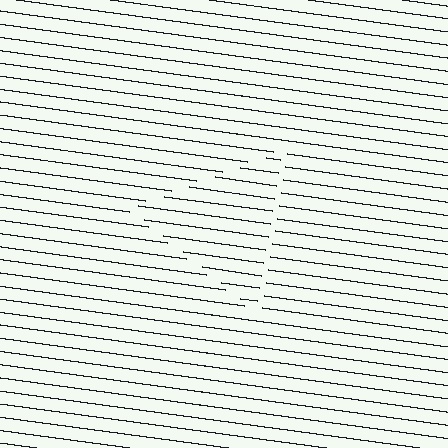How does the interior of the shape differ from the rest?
The interior of the shape contains the same grating, shifted by half a period — the contour is defined by the phase discontinuity where line-ends from the inner and outer gratings abut.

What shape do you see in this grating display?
An illusory triangle. The interior of the shape contains the same grating, shifted by half a period — the contour is defined by the phase discontinuity where line-ends from the inner and outer gratings abut.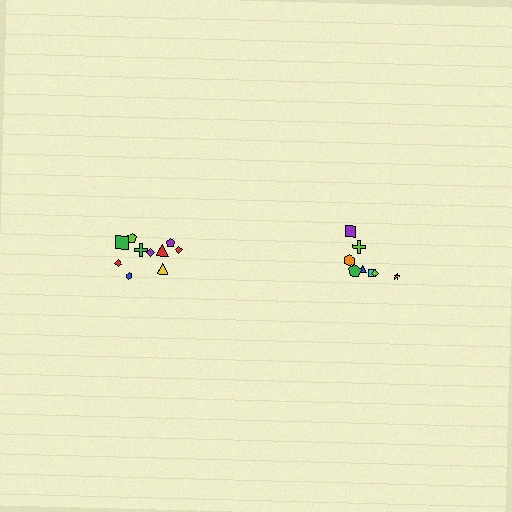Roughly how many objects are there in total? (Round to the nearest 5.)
Roughly 20 objects in total.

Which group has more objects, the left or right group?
The left group.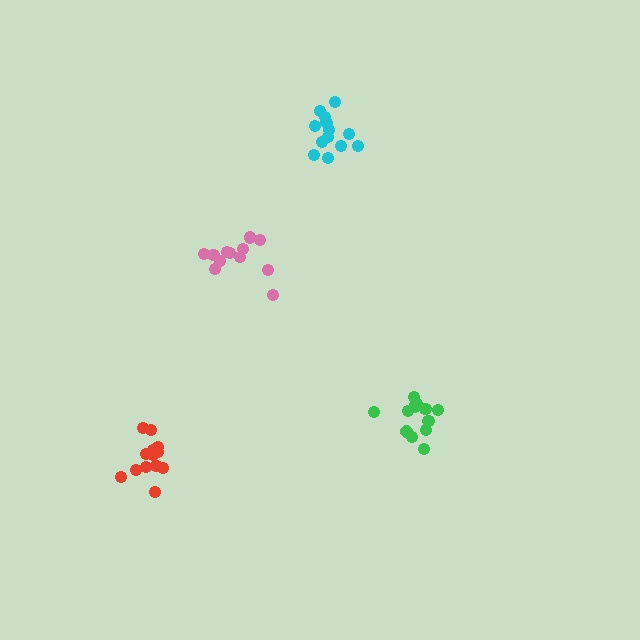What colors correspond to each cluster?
The clusters are colored: pink, red, green, cyan.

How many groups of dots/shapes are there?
There are 4 groups.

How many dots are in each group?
Group 1: 12 dots, Group 2: 13 dots, Group 3: 12 dots, Group 4: 14 dots (51 total).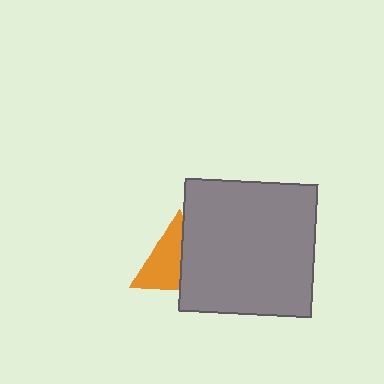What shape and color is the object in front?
The object in front is a gray square.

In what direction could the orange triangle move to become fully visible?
The orange triangle could move left. That would shift it out from behind the gray square entirely.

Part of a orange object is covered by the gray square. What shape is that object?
It is a triangle.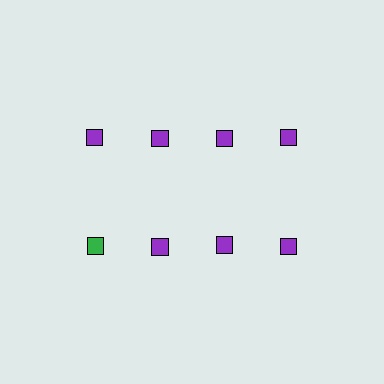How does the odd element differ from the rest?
It has a different color: green instead of purple.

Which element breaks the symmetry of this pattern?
The green square in the second row, leftmost column breaks the symmetry. All other shapes are purple squares.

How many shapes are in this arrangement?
There are 8 shapes arranged in a grid pattern.